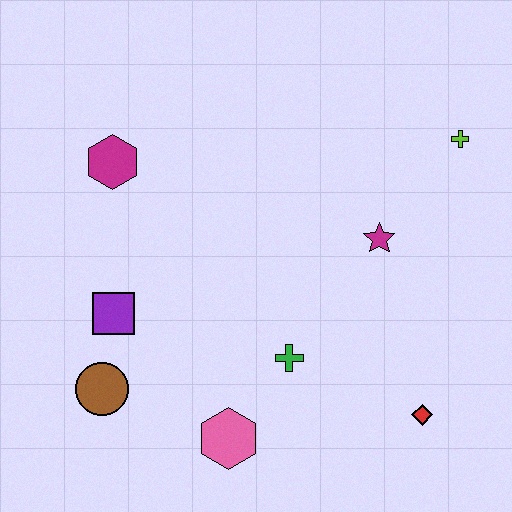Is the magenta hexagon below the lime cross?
Yes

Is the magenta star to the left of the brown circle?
No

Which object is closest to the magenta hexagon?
The purple square is closest to the magenta hexagon.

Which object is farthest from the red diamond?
The magenta hexagon is farthest from the red diamond.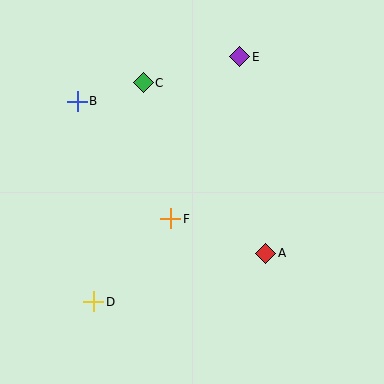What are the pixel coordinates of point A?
Point A is at (266, 253).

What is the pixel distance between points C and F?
The distance between C and F is 139 pixels.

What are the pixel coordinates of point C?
Point C is at (143, 83).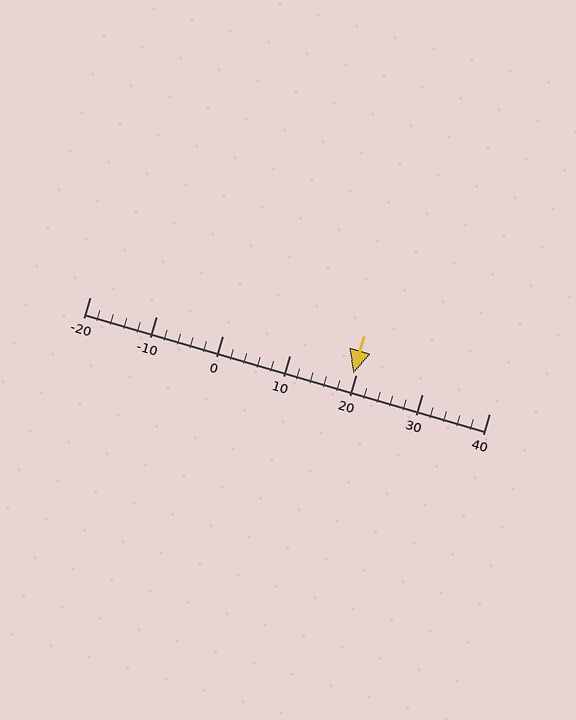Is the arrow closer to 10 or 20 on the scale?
The arrow is closer to 20.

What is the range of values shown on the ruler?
The ruler shows values from -20 to 40.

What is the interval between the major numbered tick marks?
The major tick marks are spaced 10 units apart.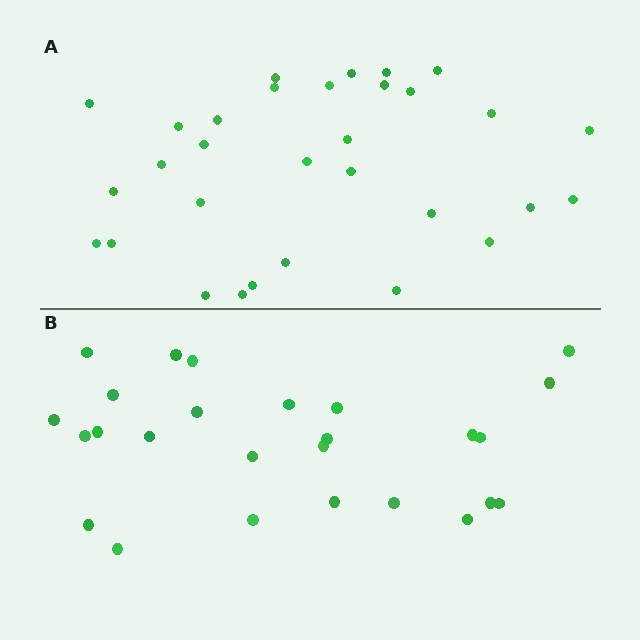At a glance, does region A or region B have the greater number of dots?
Region A (the top region) has more dots.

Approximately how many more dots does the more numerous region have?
Region A has about 5 more dots than region B.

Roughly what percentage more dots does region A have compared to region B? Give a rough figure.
About 20% more.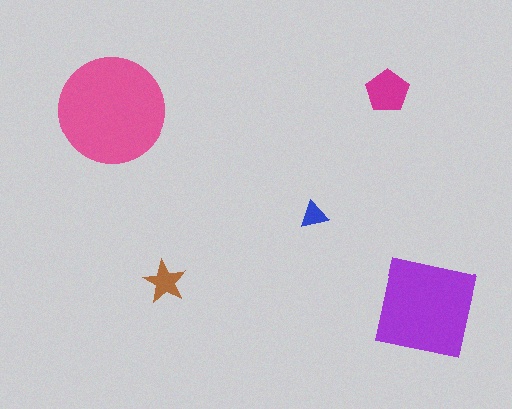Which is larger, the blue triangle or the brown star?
The brown star.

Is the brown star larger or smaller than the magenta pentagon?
Smaller.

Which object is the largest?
The pink circle.